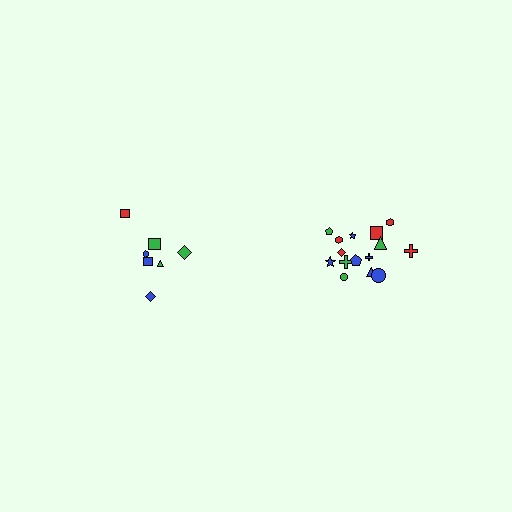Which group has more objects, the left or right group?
The right group.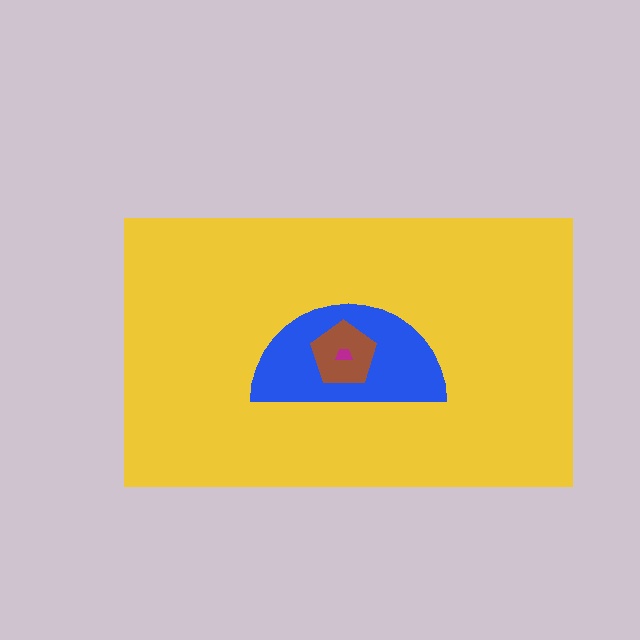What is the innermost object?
The magenta trapezoid.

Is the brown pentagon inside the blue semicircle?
Yes.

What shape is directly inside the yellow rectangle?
The blue semicircle.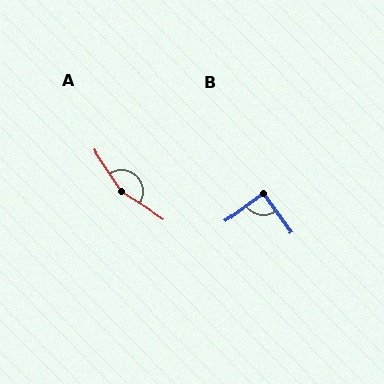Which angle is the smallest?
B, at approximately 89 degrees.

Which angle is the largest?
A, at approximately 156 degrees.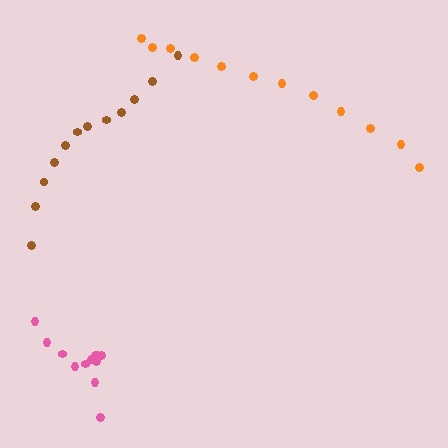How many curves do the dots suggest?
There are 3 distinct paths.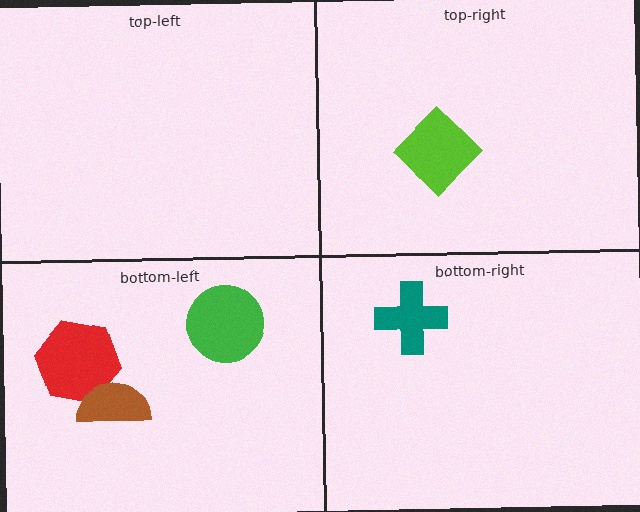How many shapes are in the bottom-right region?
1.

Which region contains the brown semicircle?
The bottom-left region.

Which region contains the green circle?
The bottom-left region.